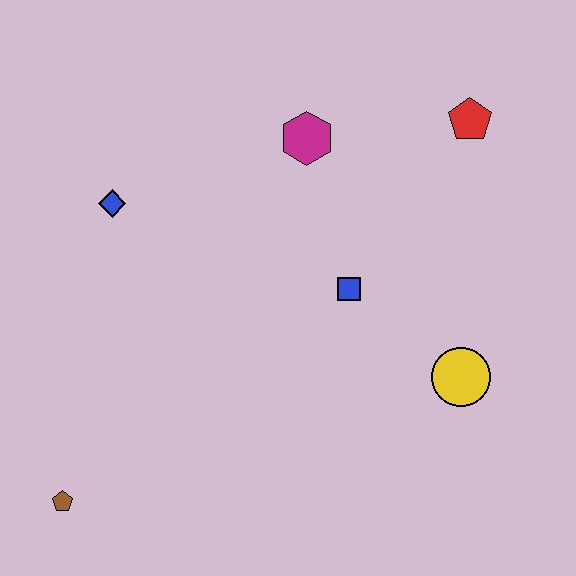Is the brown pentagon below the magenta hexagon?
Yes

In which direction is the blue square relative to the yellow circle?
The blue square is to the left of the yellow circle.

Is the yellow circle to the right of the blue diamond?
Yes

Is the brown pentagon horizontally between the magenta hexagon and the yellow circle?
No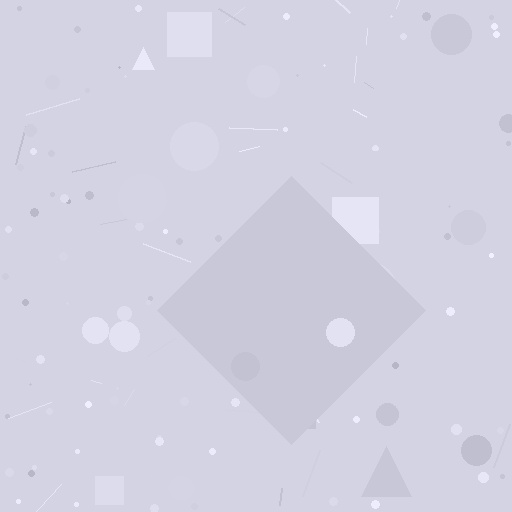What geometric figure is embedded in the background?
A diamond is embedded in the background.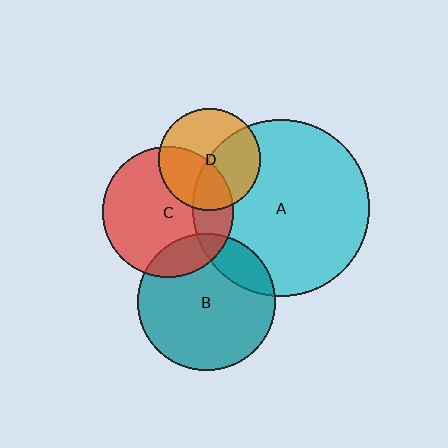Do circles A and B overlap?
Yes.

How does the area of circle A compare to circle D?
Approximately 3.0 times.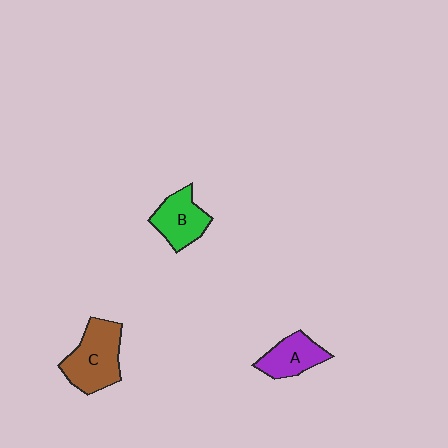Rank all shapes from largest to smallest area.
From largest to smallest: C (brown), B (green), A (purple).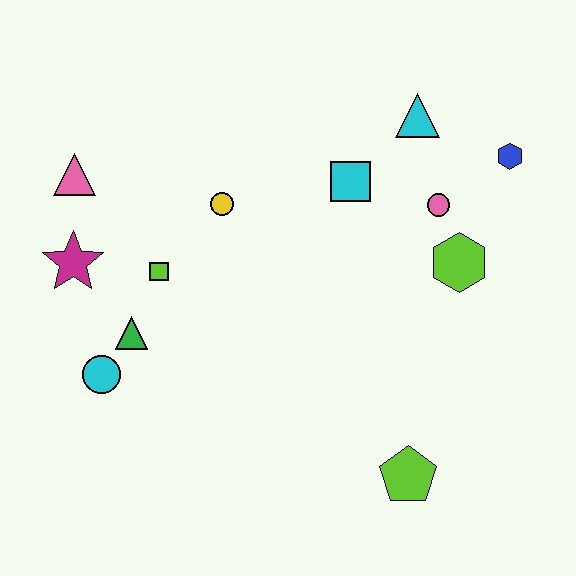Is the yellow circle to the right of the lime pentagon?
No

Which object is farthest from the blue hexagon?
The cyan circle is farthest from the blue hexagon.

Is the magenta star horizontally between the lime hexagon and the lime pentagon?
No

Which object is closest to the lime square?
The green triangle is closest to the lime square.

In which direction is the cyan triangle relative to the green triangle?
The cyan triangle is to the right of the green triangle.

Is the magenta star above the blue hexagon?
No